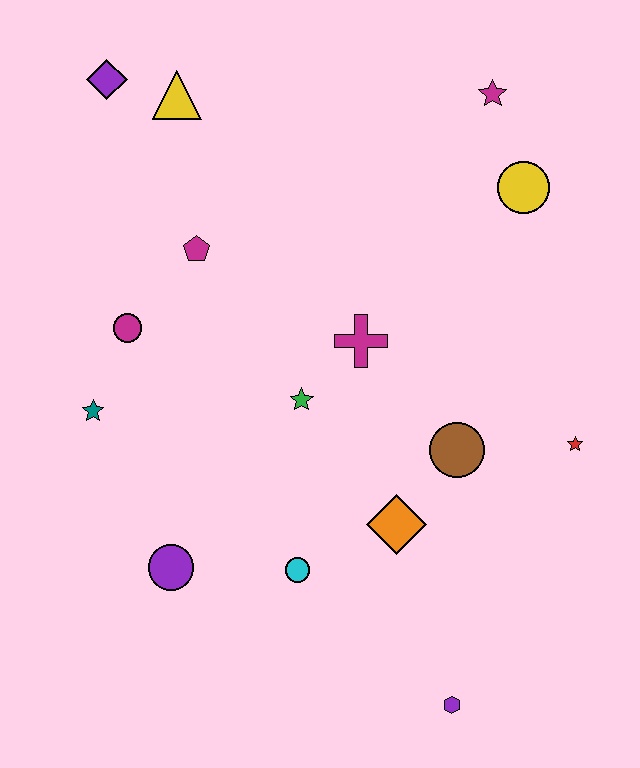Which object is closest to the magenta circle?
The teal star is closest to the magenta circle.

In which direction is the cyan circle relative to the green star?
The cyan circle is below the green star.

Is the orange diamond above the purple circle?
Yes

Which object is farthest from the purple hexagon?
The purple diamond is farthest from the purple hexagon.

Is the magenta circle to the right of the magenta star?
No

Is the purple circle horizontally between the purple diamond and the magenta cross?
Yes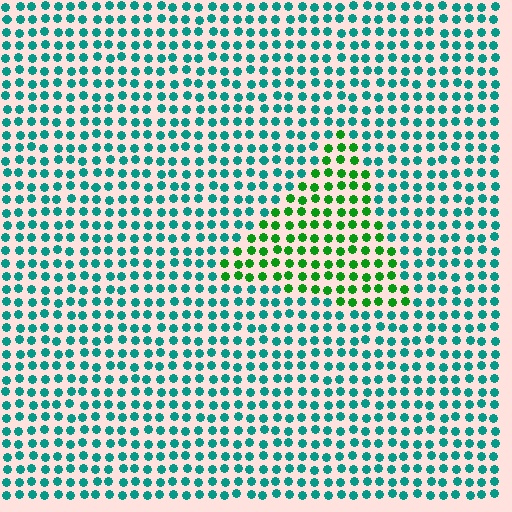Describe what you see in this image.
The image is filled with small teal elements in a uniform arrangement. A triangle-shaped region is visible where the elements are tinted to a slightly different hue, forming a subtle color boundary.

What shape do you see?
I see a triangle.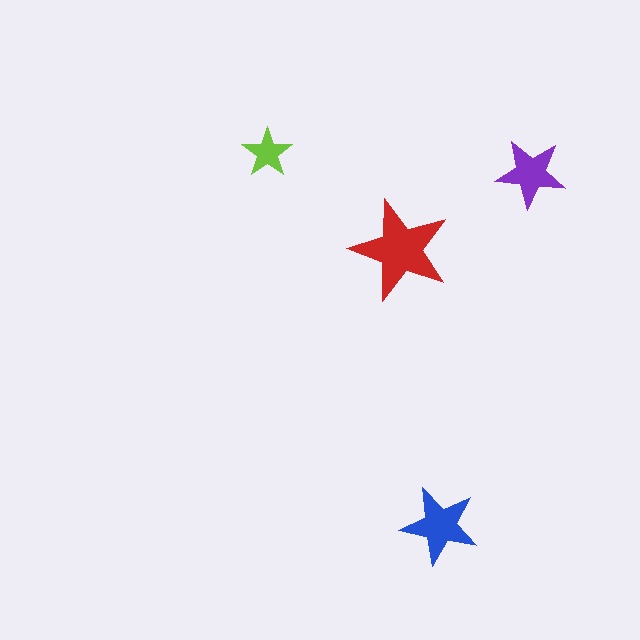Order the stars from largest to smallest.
the red one, the blue one, the purple one, the lime one.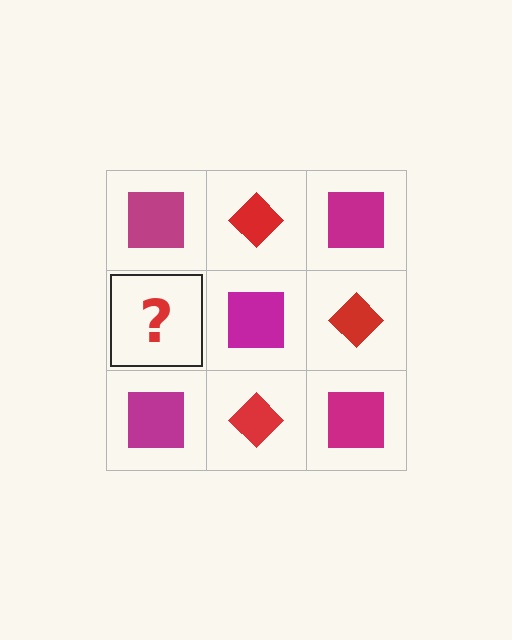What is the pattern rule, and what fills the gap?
The rule is that it alternates magenta square and red diamond in a checkerboard pattern. The gap should be filled with a red diamond.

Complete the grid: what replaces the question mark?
The question mark should be replaced with a red diamond.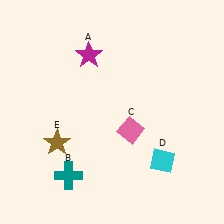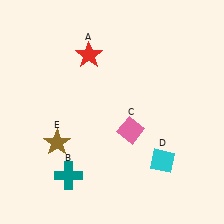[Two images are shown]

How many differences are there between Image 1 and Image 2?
There is 1 difference between the two images.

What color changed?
The star (A) changed from magenta in Image 1 to red in Image 2.